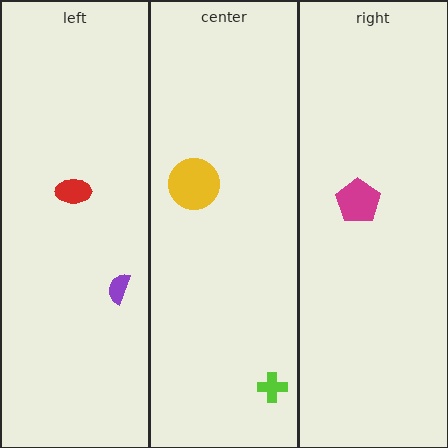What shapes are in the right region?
The magenta pentagon.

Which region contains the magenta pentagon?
The right region.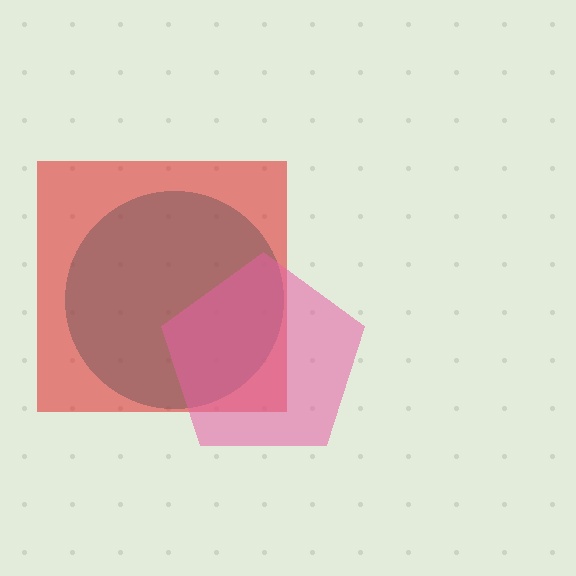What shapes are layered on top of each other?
The layered shapes are: a teal circle, a red square, a pink pentagon.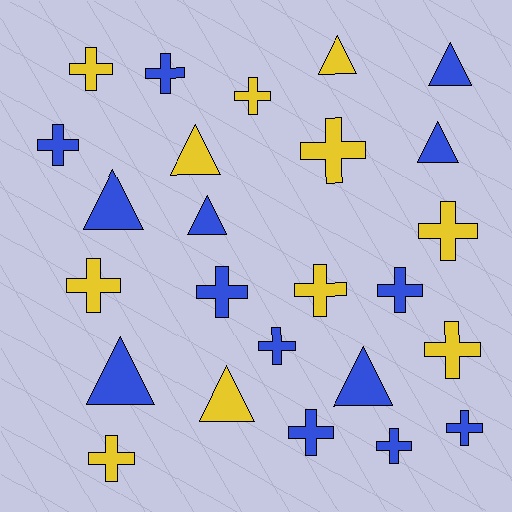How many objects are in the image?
There are 25 objects.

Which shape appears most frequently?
Cross, with 16 objects.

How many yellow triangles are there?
There are 3 yellow triangles.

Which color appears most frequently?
Blue, with 14 objects.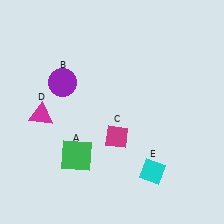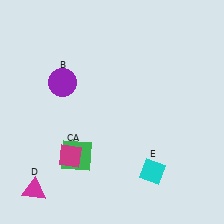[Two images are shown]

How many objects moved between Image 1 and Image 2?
2 objects moved between the two images.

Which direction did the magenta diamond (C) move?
The magenta diamond (C) moved left.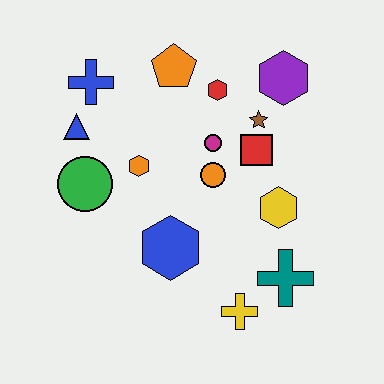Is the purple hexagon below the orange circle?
No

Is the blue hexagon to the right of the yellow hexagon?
No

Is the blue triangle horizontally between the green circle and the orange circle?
No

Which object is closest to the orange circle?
The magenta circle is closest to the orange circle.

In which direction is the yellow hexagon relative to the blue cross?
The yellow hexagon is to the right of the blue cross.